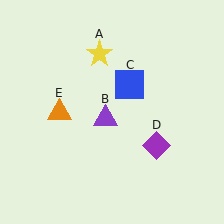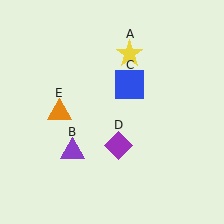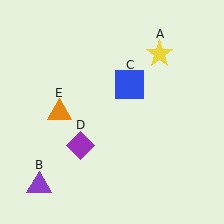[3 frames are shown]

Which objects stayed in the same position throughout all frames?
Blue square (object C) and orange triangle (object E) remained stationary.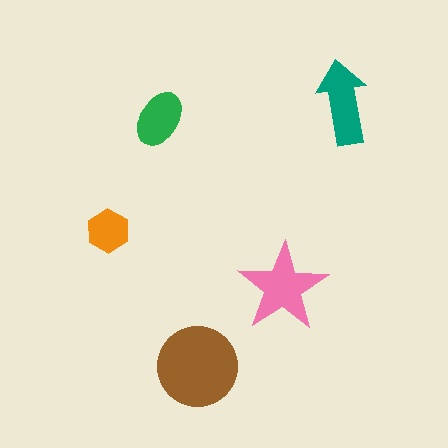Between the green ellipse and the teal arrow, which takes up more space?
The teal arrow.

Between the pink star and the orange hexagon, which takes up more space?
The pink star.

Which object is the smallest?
The orange hexagon.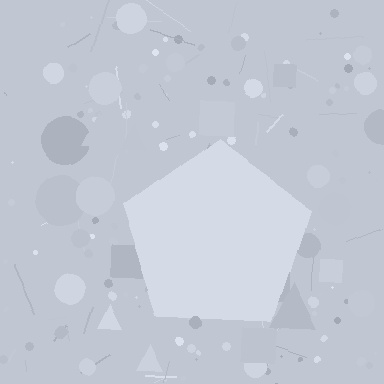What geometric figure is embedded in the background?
A pentagon is embedded in the background.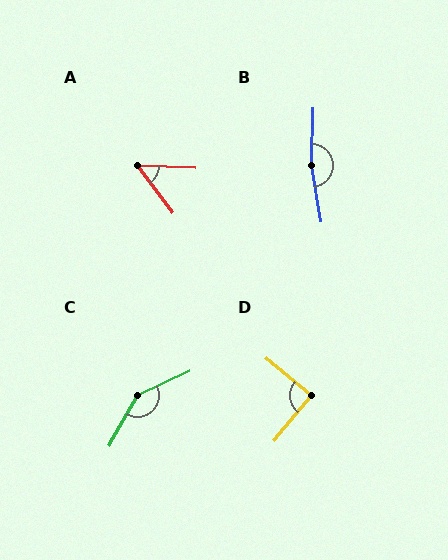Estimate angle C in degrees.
Approximately 144 degrees.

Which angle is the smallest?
A, at approximately 51 degrees.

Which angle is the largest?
B, at approximately 170 degrees.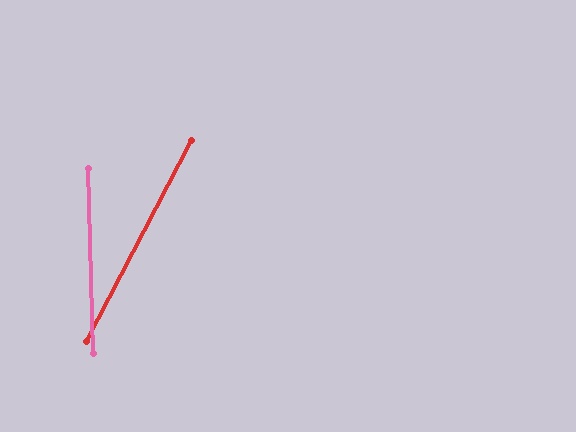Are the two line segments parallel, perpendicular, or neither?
Neither parallel nor perpendicular — they differ by about 29°.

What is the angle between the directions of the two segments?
Approximately 29 degrees.